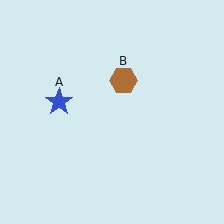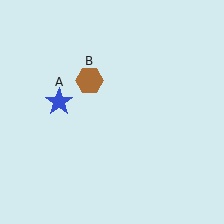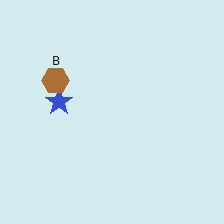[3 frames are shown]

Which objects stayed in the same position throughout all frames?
Blue star (object A) remained stationary.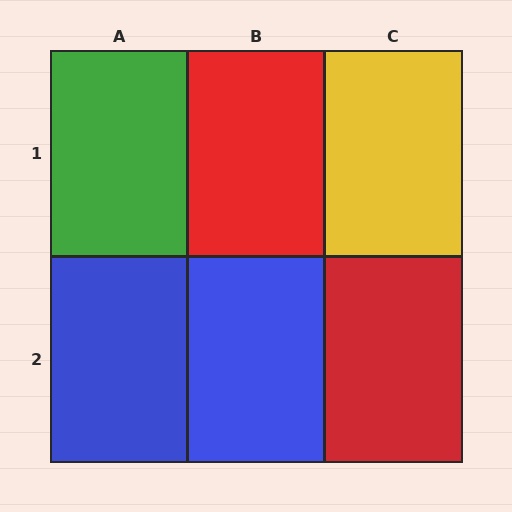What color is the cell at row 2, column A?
Blue.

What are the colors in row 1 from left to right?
Green, red, yellow.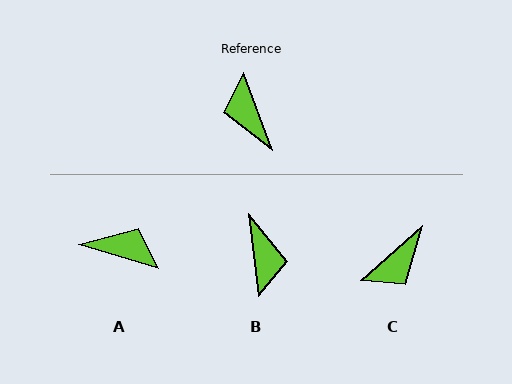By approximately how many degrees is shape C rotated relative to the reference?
Approximately 111 degrees counter-clockwise.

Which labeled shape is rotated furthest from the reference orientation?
B, about 167 degrees away.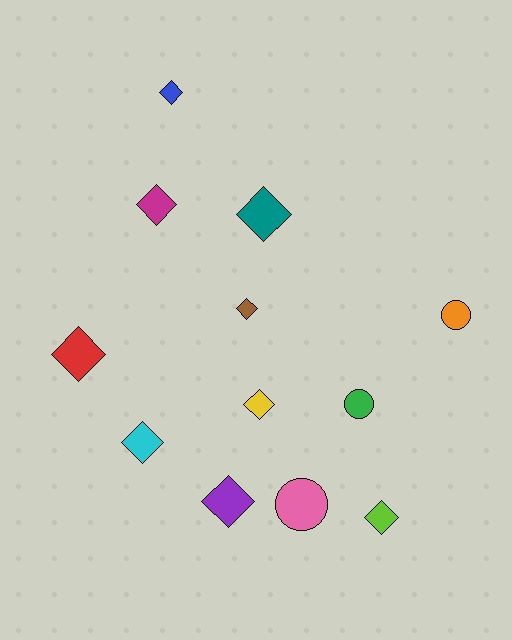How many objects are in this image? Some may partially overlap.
There are 12 objects.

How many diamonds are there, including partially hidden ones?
There are 9 diamonds.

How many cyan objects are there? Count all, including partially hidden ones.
There is 1 cyan object.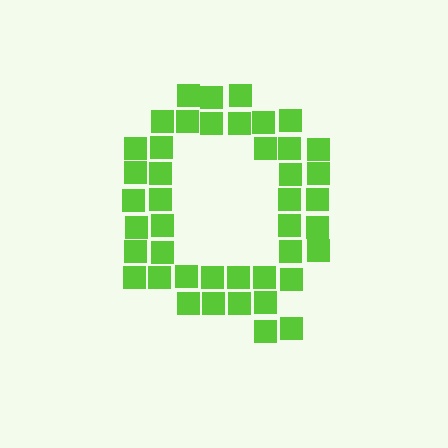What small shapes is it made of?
It is made of small squares.